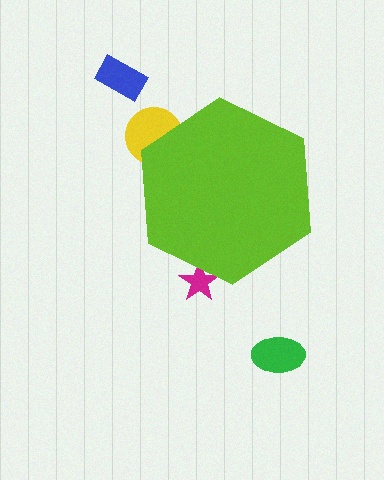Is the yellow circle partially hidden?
Yes, the yellow circle is partially hidden behind the lime hexagon.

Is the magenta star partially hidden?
Yes, the magenta star is partially hidden behind the lime hexagon.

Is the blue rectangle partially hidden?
No, the blue rectangle is fully visible.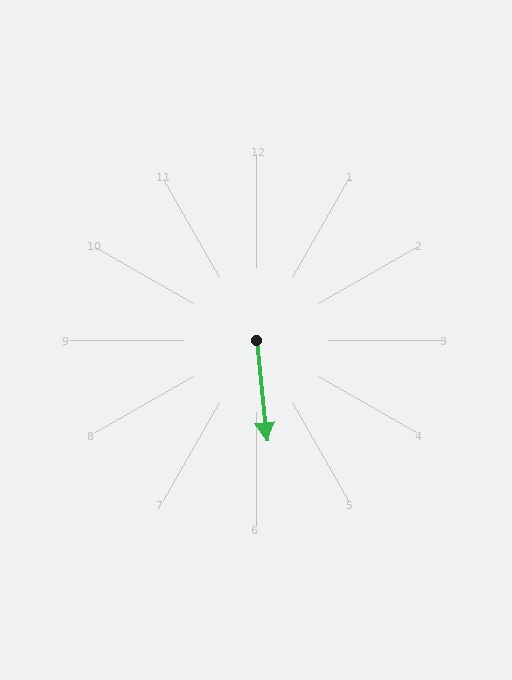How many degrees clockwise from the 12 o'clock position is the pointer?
Approximately 174 degrees.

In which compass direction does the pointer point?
South.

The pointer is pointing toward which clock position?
Roughly 6 o'clock.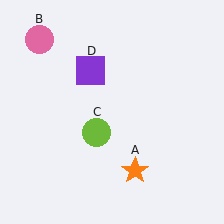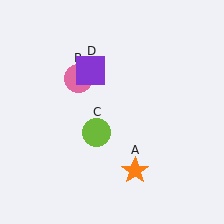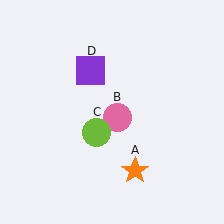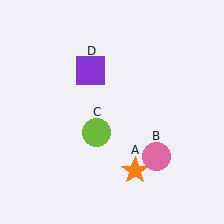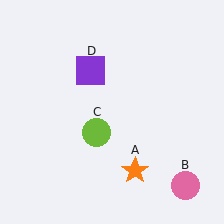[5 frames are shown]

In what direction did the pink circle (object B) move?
The pink circle (object B) moved down and to the right.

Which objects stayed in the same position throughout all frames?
Orange star (object A) and lime circle (object C) and purple square (object D) remained stationary.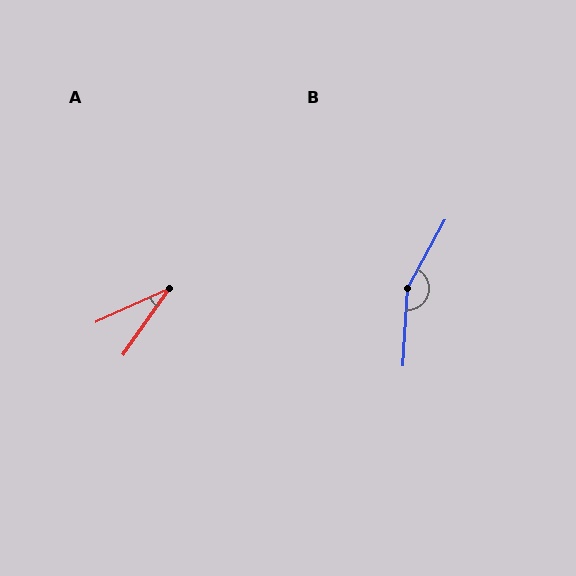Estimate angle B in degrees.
Approximately 155 degrees.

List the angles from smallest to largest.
A (30°), B (155°).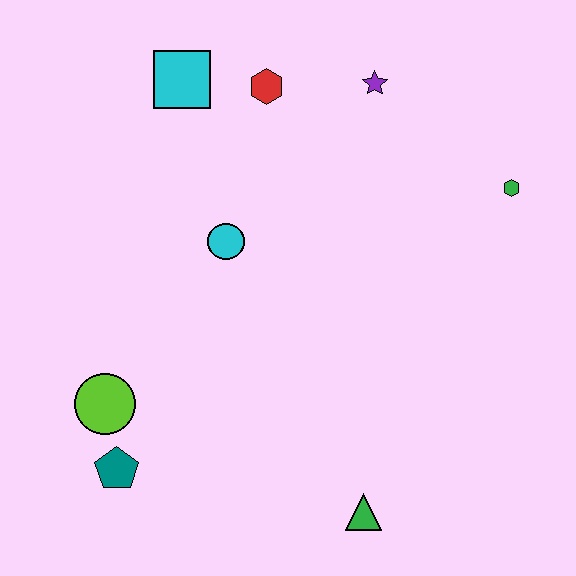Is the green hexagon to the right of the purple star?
Yes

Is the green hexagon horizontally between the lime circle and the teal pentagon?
No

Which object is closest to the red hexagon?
The cyan square is closest to the red hexagon.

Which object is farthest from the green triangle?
The cyan square is farthest from the green triangle.